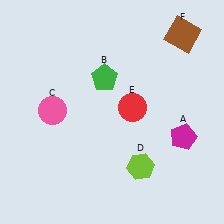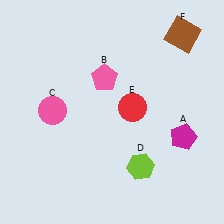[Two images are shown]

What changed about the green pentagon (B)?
In Image 1, B is green. In Image 2, it changed to pink.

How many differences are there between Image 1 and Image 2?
There is 1 difference between the two images.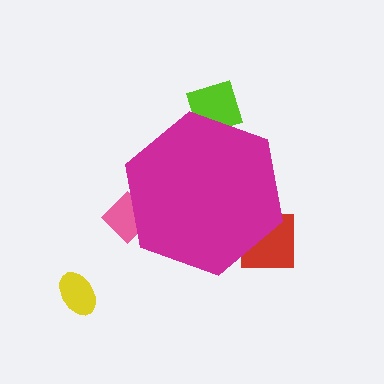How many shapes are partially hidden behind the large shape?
3 shapes are partially hidden.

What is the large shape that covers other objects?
A magenta hexagon.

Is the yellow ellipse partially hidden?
No, the yellow ellipse is fully visible.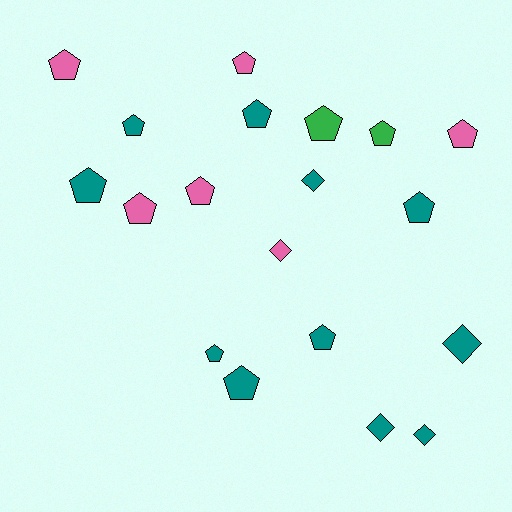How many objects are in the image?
There are 19 objects.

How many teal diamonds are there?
There are 4 teal diamonds.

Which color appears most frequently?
Teal, with 11 objects.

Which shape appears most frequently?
Pentagon, with 14 objects.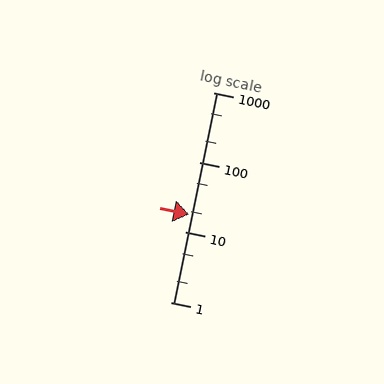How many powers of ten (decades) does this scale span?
The scale spans 3 decades, from 1 to 1000.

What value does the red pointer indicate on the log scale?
The pointer indicates approximately 18.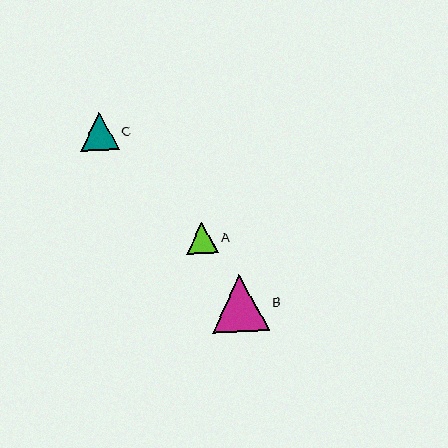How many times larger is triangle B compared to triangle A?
Triangle B is approximately 1.8 times the size of triangle A.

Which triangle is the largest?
Triangle B is the largest with a size of approximately 57 pixels.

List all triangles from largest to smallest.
From largest to smallest: B, C, A.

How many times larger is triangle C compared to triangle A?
Triangle C is approximately 1.2 times the size of triangle A.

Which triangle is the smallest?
Triangle A is the smallest with a size of approximately 31 pixels.